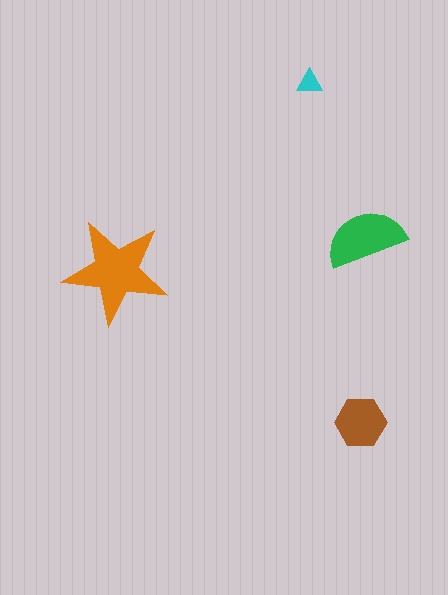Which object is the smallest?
The cyan triangle.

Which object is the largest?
The orange star.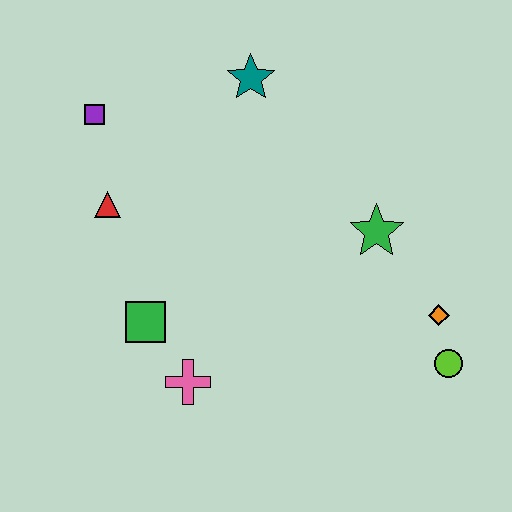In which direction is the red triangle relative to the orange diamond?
The red triangle is to the left of the orange diamond.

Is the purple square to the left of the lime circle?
Yes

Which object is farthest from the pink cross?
The teal star is farthest from the pink cross.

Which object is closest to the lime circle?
The orange diamond is closest to the lime circle.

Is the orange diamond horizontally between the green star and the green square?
No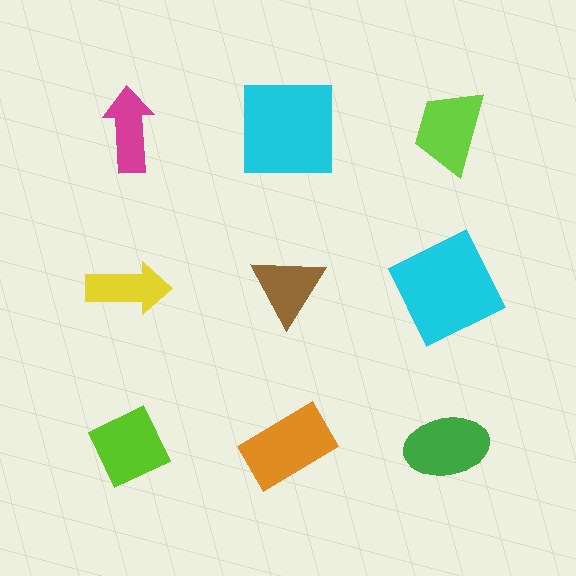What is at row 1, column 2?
A cyan square.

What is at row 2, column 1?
A yellow arrow.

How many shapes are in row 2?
3 shapes.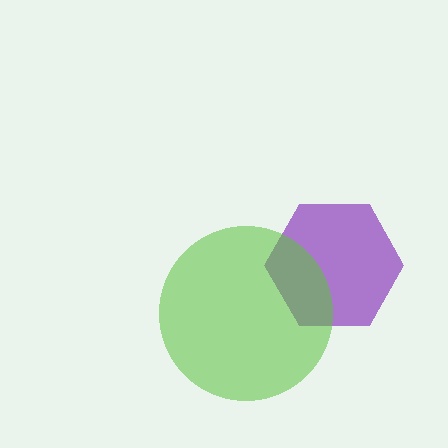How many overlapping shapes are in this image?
There are 2 overlapping shapes in the image.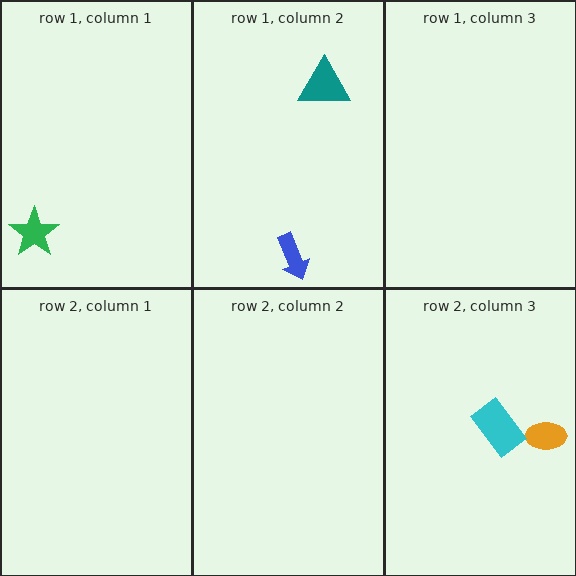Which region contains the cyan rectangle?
The row 2, column 3 region.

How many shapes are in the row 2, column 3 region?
2.